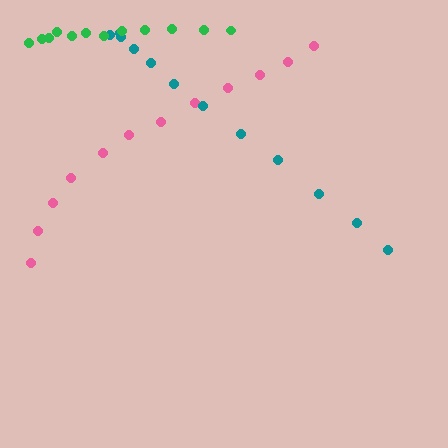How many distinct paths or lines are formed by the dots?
There are 3 distinct paths.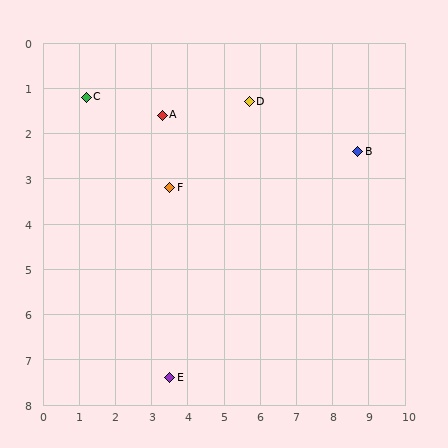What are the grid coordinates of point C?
Point C is at approximately (1.2, 1.2).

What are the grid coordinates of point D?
Point D is at approximately (5.7, 1.3).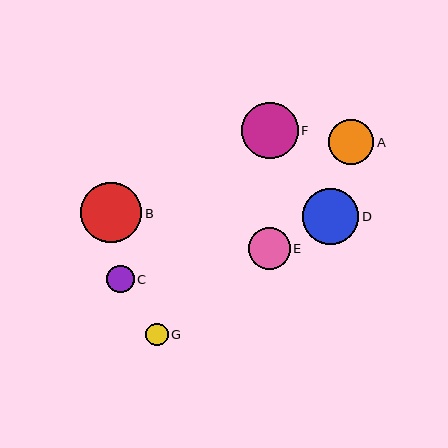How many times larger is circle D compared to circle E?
Circle D is approximately 1.3 times the size of circle E.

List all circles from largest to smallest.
From largest to smallest: B, F, D, A, E, C, G.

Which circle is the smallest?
Circle G is the smallest with a size of approximately 22 pixels.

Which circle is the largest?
Circle B is the largest with a size of approximately 61 pixels.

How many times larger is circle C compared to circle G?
Circle C is approximately 1.2 times the size of circle G.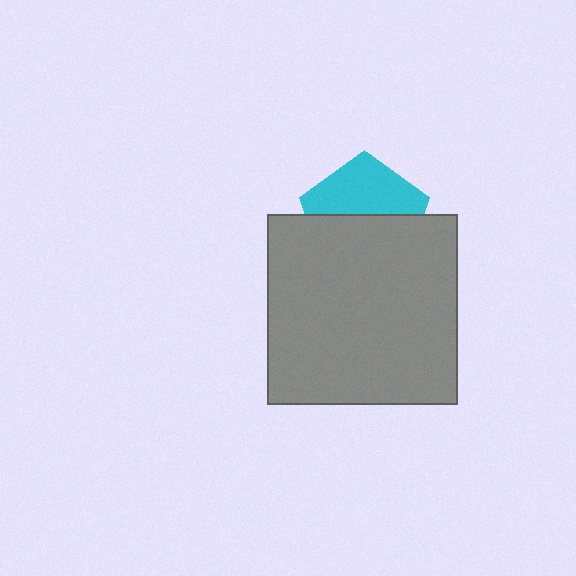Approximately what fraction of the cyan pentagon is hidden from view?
Roughly 54% of the cyan pentagon is hidden behind the gray square.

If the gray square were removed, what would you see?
You would see the complete cyan pentagon.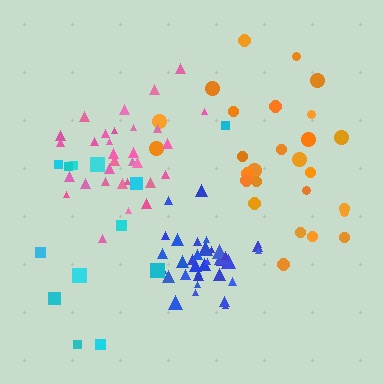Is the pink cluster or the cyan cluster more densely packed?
Pink.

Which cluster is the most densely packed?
Blue.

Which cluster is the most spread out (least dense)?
Cyan.